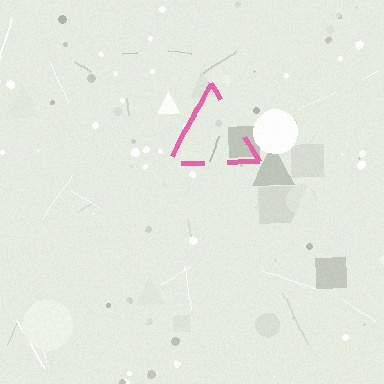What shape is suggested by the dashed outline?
The dashed outline suggests a triangle.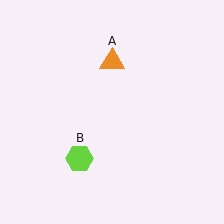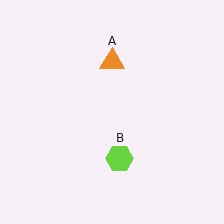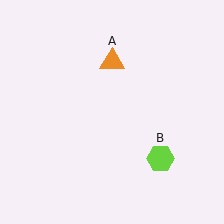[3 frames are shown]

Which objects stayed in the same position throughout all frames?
Orange triangle (object A) remained stationary.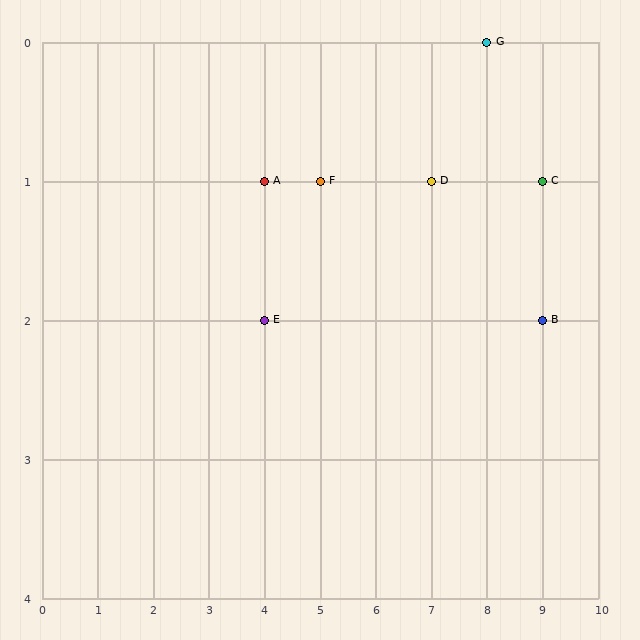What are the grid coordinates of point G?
Point G is at grid coordinates (8, 0).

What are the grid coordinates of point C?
Point C is at grid coordinates (9, 1).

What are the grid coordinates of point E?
Point E is at grid coordinates (4, 2).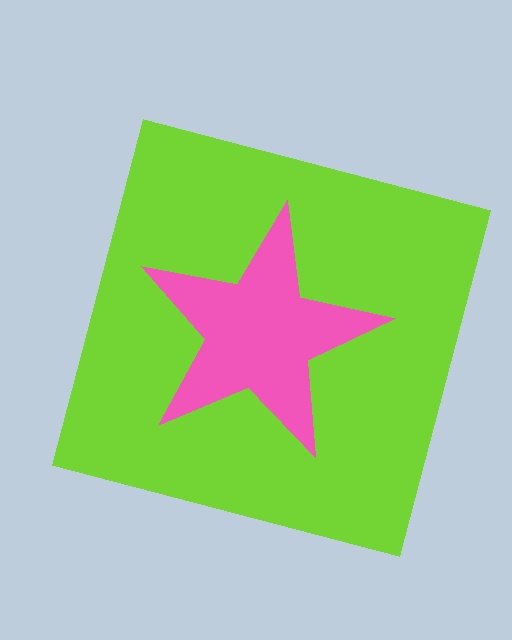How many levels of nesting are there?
2.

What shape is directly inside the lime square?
The pink star.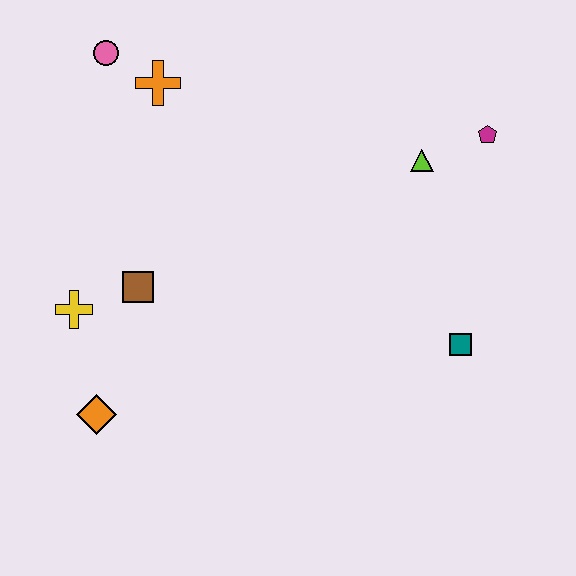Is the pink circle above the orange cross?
Yes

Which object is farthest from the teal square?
The pink circle is farthest from the teal square.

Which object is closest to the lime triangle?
The magenta pentagon is closest to the lime triangle.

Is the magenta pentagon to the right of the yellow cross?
Yes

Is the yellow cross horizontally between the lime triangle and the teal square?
No